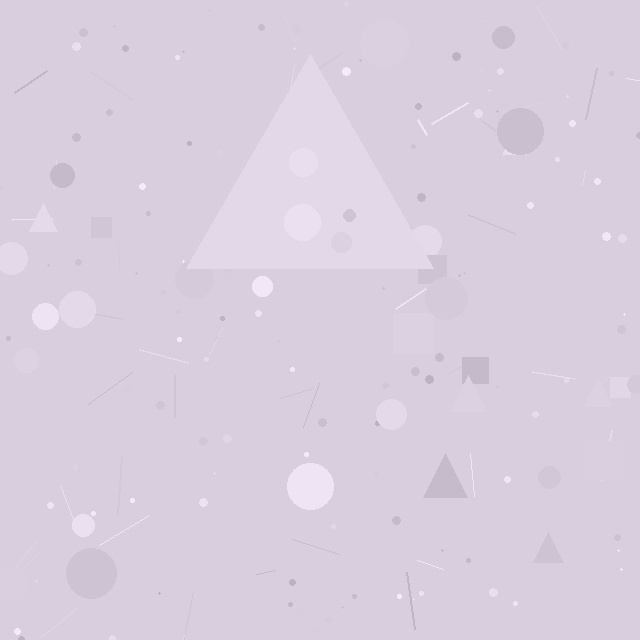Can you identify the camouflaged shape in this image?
The camouflaged shape is a triangle.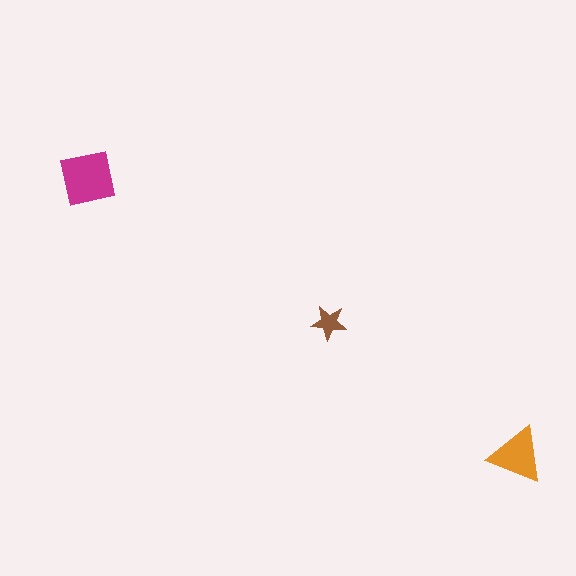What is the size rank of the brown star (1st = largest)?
3rd.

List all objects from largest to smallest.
The magenta square, the orange triangle, the brown star.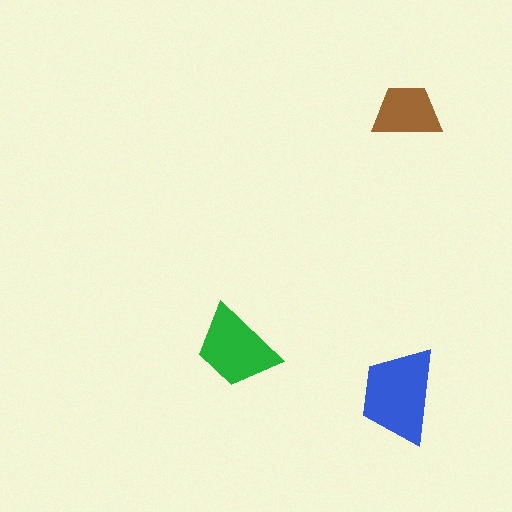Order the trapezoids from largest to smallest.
the blue one, the green one, the brown one.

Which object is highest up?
The brown trapezoid is topmost.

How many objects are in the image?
There are 3 objects in the image.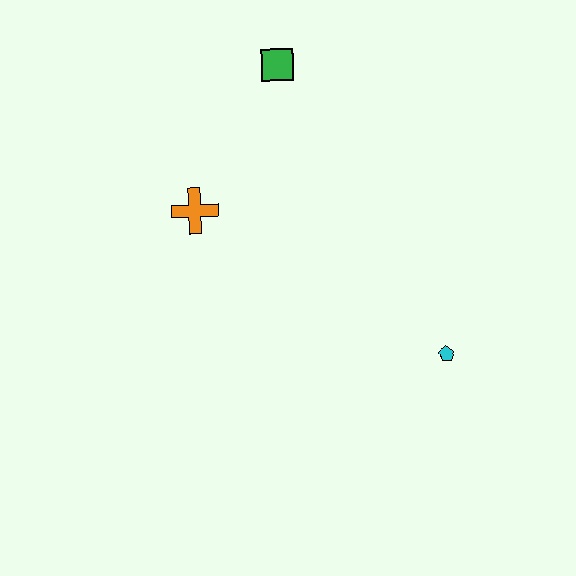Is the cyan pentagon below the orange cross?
Yes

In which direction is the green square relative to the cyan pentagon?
The green square is above the cyan pentagon.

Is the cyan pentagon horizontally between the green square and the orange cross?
No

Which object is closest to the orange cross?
The green square is closest to the orange cross.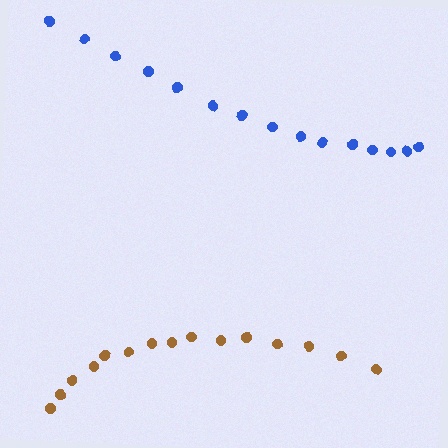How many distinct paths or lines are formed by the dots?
There are 2 distinct paths.